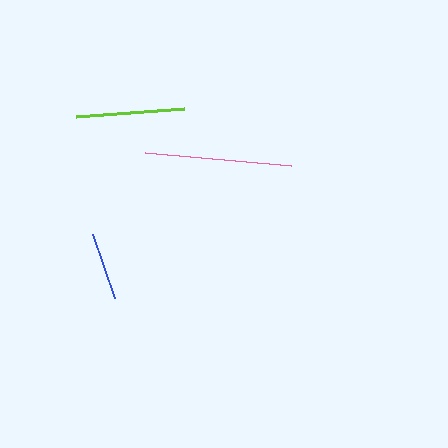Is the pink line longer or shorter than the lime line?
The pink line is longer than the lime line.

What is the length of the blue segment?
The blue segment is approximately 68 pixels long.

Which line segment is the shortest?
The blue line is the shortest at approximately 68 pixels.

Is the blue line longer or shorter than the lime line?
The lime line is longer than the blue line.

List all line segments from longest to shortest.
From longest to shortest: pink, lime, blue.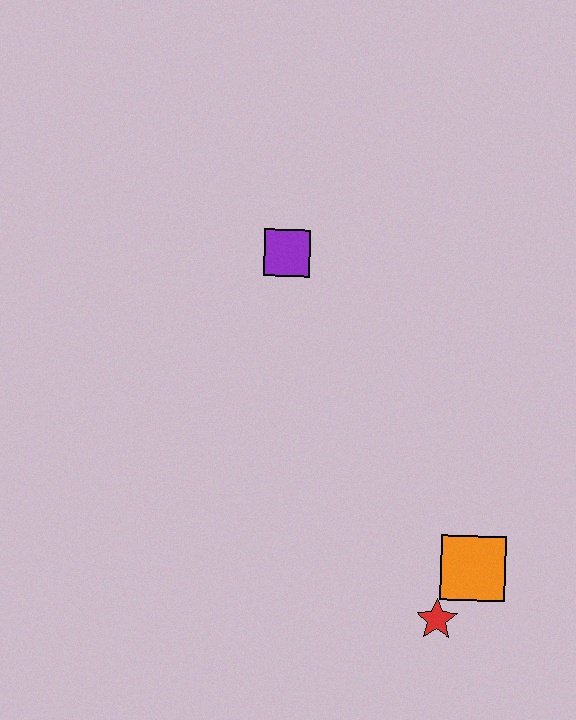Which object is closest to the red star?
The orange square is closest to the red star.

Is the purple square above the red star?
Yes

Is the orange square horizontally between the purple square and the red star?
No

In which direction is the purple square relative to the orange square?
The purple square is above the orange square.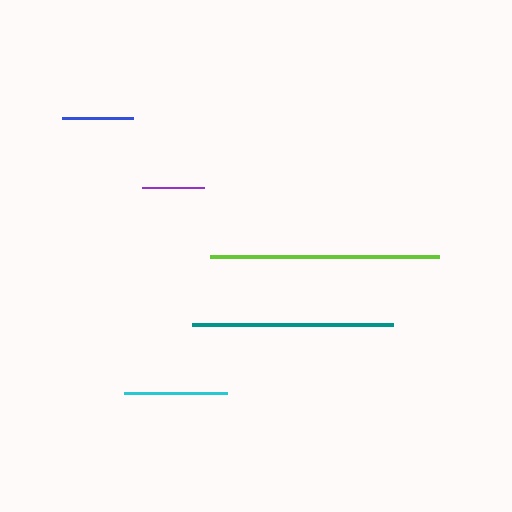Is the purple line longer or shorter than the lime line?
The lime line is longer than the purple line.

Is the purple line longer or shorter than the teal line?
The teal line is longer than the purple line.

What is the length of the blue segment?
The blue segment is approximately 71 pixels long.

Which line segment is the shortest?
The purple line is the shortest at approximately 62 pixels.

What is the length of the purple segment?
The purple segment is approximately 62 pixels long.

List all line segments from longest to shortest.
From longest to shortest: lime, teal, cyan, blue, purple.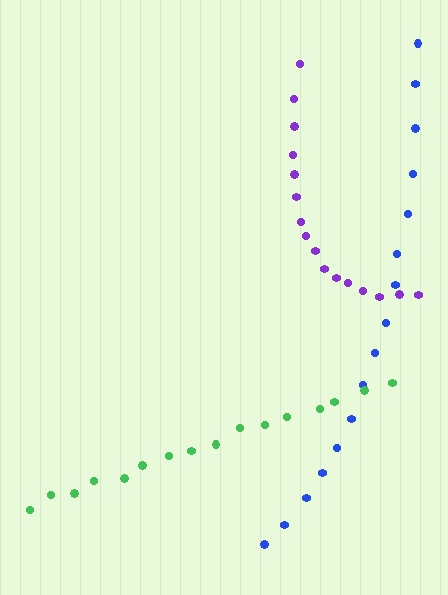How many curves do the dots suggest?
There are 3 distinct paths.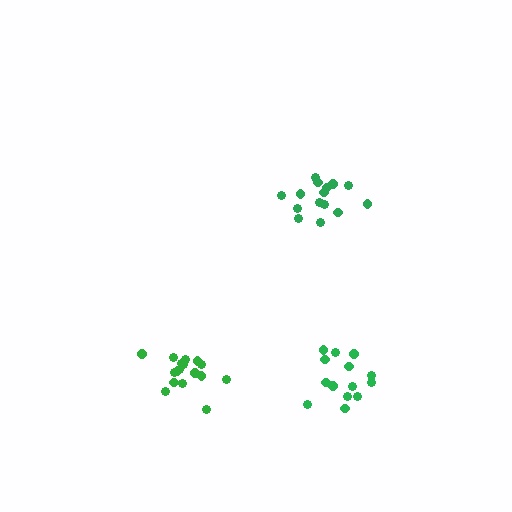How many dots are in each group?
Group 1: 14 dots, Group 2: 15 dots, Group 3: 17 dots (46 total).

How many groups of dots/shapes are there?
There are 3 groups.